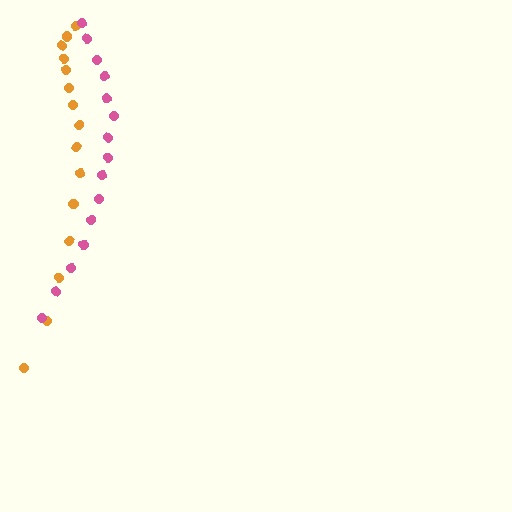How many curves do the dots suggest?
There are 2 distinct paths.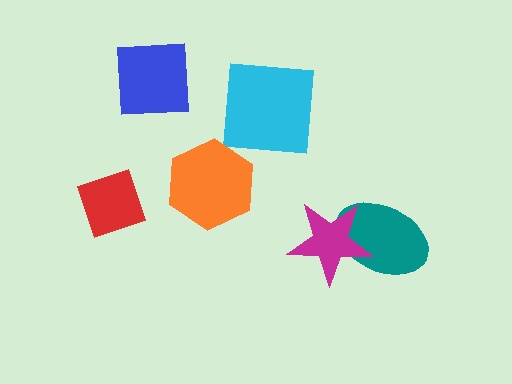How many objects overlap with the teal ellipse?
1 object overlaps with the teal ellipse.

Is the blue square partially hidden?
No, no other shape covers it.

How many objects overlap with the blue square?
0 objects overlap with the blue square.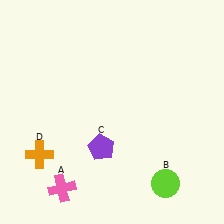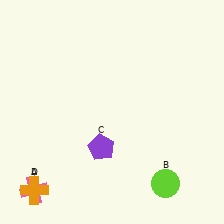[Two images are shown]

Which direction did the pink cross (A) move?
The pink cross (A) moved left.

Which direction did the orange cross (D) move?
The orange cross (D) moved down.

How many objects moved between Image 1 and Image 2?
2 objects moved between the two images.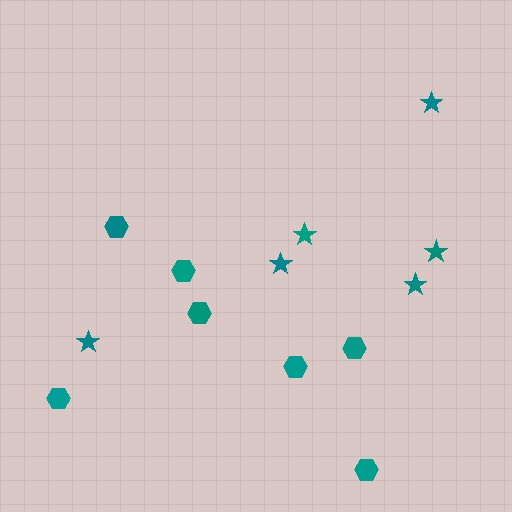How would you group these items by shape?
There are 2 groups: one group of stars (6) and one group of hexagons (7).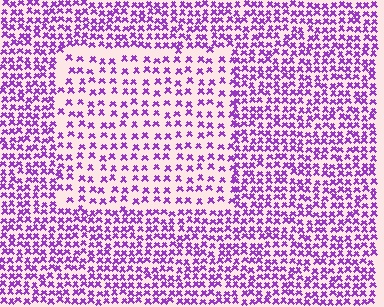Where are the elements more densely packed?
The elements are more densely packed outside the rectangle boundary.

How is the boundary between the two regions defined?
The boundary is defined by a change in element density (approximately 1.8x ratio). All elements are the same color, size, and shape.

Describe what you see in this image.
The image contains small purple elements arranged at two different densities. A rectangle-shaped region is visible where the elements are less densely packed than the surrounding area.